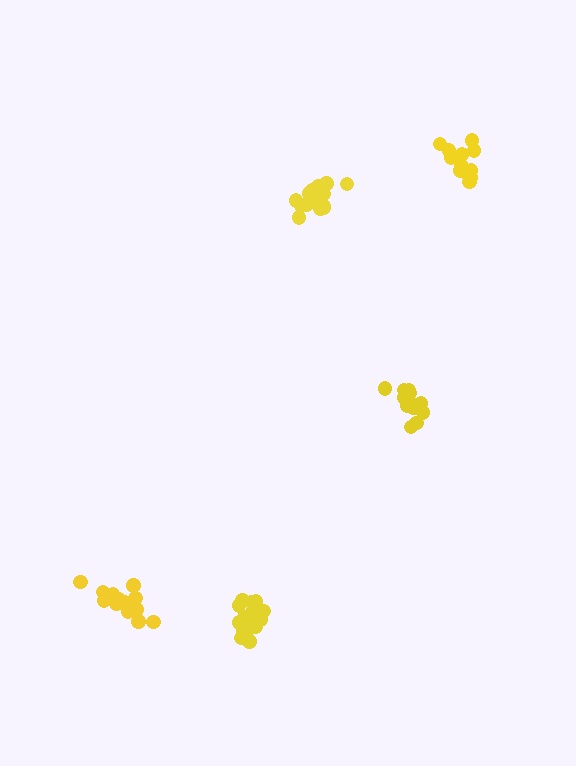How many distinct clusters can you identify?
There are 5 distinct clusters.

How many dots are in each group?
Group 1: 14 dots, Group 2: 16 dots, Group 3: 14 dots, Group 4: 16 dots, Group 5: 16 dots (76 total).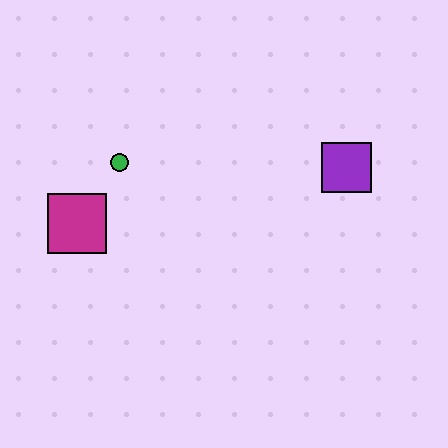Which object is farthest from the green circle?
The purple square is farthest from the green circle.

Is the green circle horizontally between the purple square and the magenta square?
Yes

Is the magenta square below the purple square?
Yes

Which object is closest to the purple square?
The green circle is closest to the purple square.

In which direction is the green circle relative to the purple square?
The green circle is to the left of the purple square.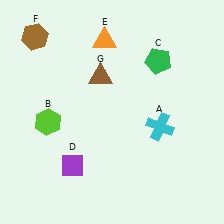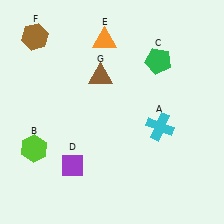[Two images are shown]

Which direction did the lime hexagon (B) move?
The lime hexagon (B) moved down.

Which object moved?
The lime hexagon (B) moved down.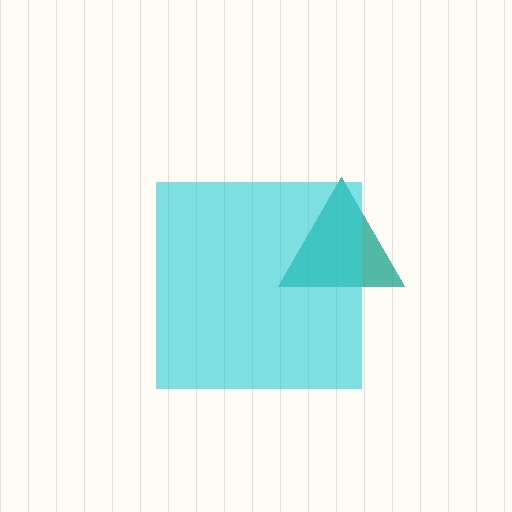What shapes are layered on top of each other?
The layered shapes are: a teal triangle, a cyan square.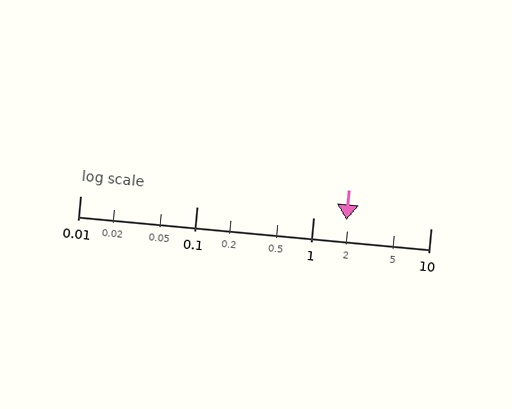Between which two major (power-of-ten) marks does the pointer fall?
The pointer is between 1 and 10.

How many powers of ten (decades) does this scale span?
The scale spans 3 decades, from 0.01 to 10.